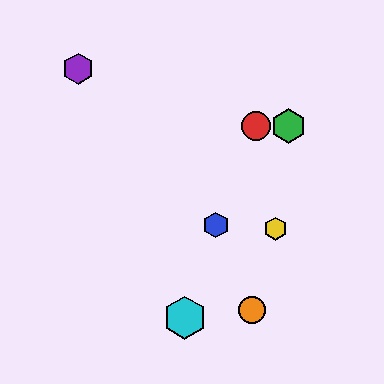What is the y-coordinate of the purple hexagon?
The purple hexagon is at y≈69.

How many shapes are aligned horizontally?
2 shapes (the red circle, the green hexagon) are aligned horizontally.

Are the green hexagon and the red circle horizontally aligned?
Yes, both are at y≈126.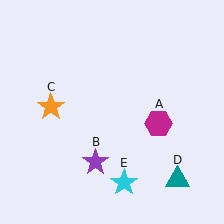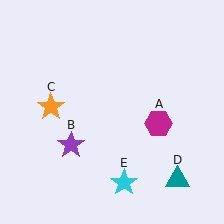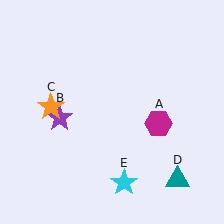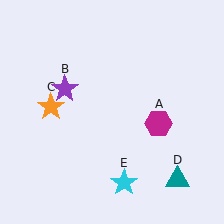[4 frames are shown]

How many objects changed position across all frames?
1 object changed position: purple star (object B).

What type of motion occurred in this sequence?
The purple star (object B) rotated clockwise around the center of the scene.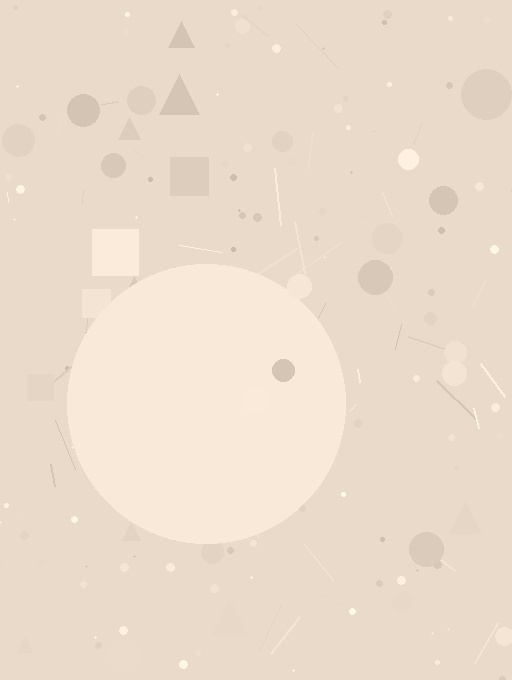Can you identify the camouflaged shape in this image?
The camouflaged shape is a circle.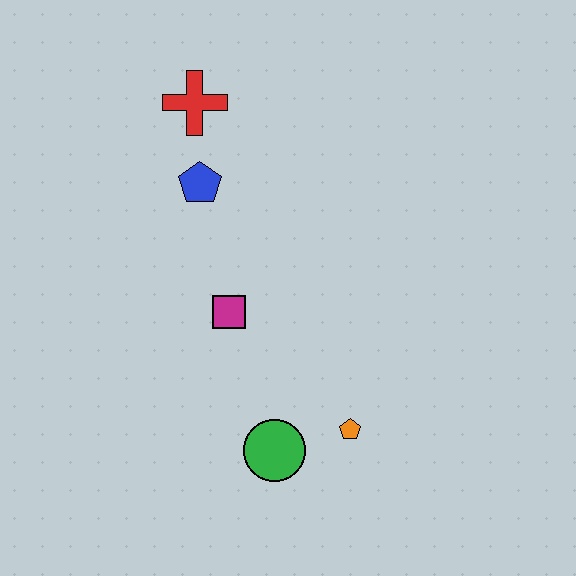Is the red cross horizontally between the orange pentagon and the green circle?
No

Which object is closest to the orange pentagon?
The green circle is closest to the orange pentagon.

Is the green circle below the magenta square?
Yes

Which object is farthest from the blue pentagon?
The orange pentagon is farthest from the blue pentagon.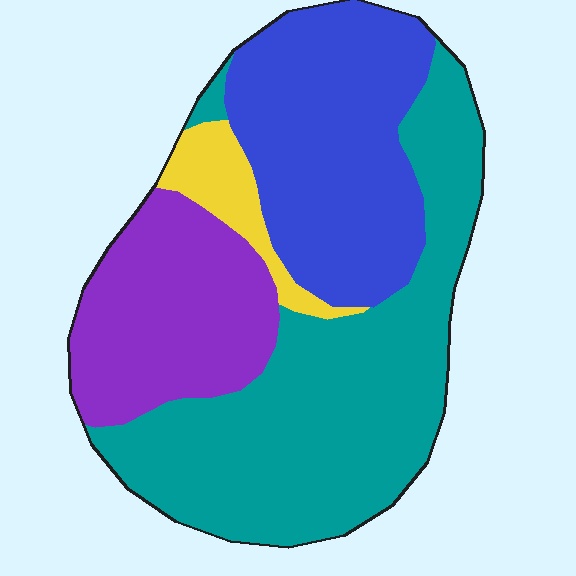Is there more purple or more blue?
Blue.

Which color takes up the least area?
Yellow, at roughly 5%.